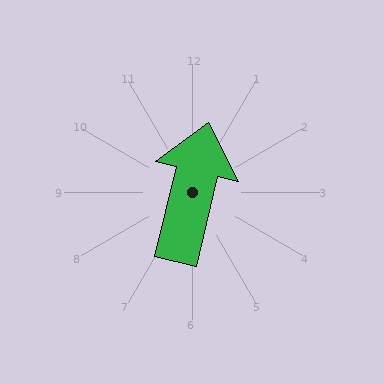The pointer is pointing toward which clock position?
Roughly 12 o'clock.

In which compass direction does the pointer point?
North.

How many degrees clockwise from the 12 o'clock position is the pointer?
Approximately 13 degrees.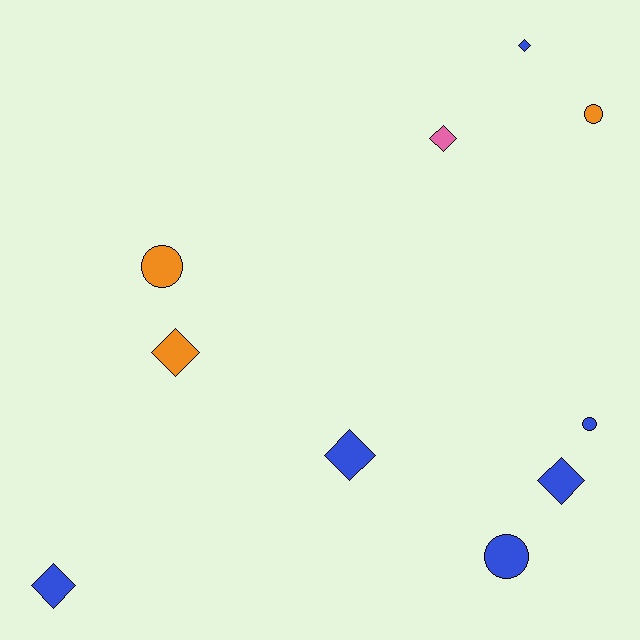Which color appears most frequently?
Blue, with 6 objects.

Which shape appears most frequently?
Diamond, with 6 objects.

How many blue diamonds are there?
There are 4 blue diamonds.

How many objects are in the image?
There are 10 objects.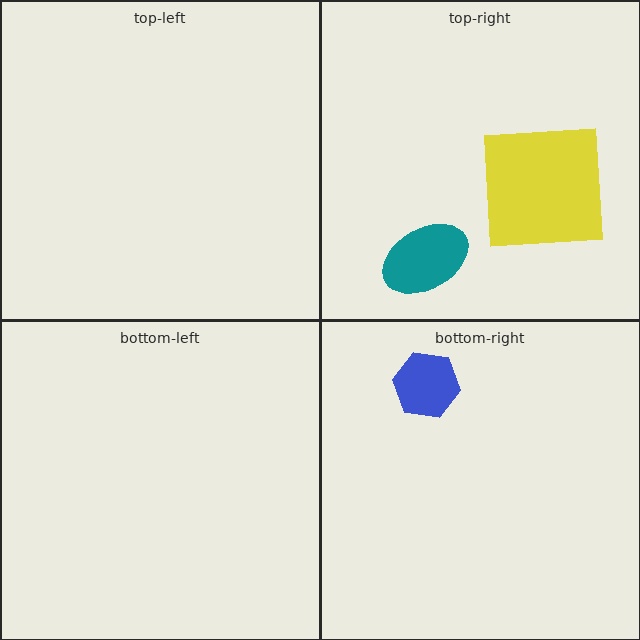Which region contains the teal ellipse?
The top-right region.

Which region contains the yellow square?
The top-right region.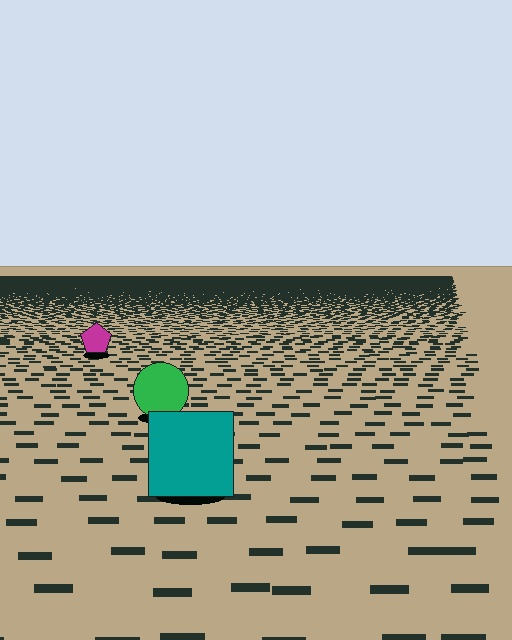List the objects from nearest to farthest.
From nearest to farthest: the teal square, the green circle, the magenta pentagon.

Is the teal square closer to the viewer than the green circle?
Yes. The teal square is closer — you can tell from the texture gradient: the ground texture is coarser near it.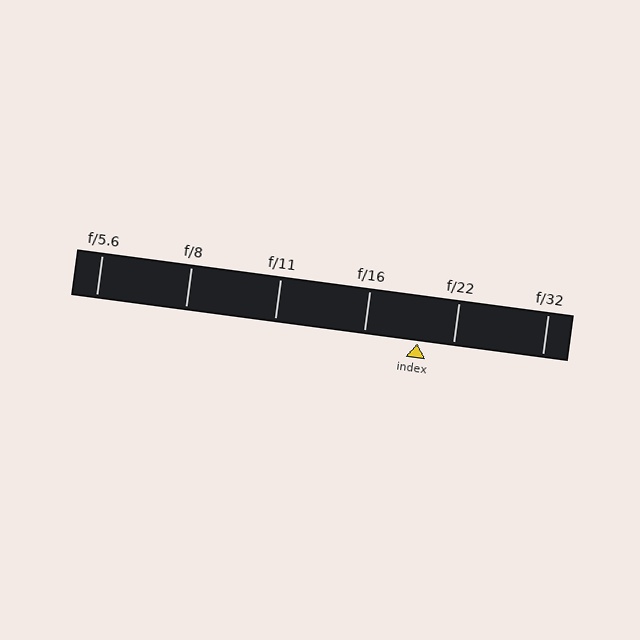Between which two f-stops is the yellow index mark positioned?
The index mark is between f/16 and f/22.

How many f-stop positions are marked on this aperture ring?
There are 6 f-stop positions marked.